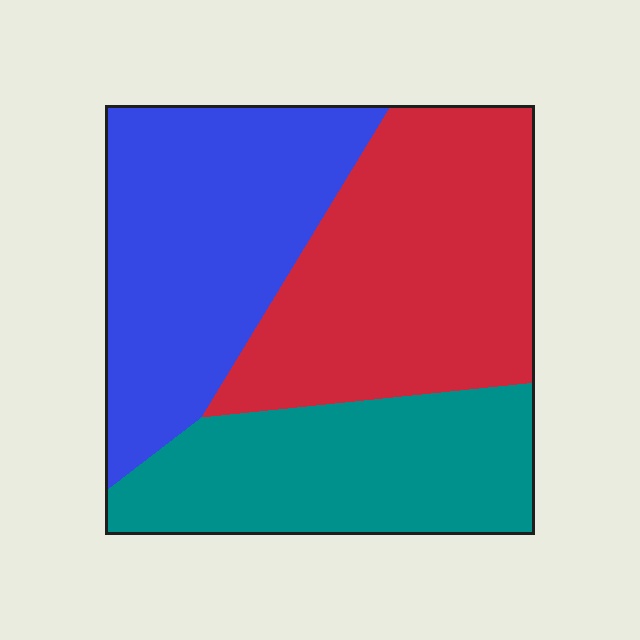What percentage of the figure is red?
Red takes up about three eighths (3/8) of the figure.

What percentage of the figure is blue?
Blue takes up about one third (1/3) of the figure.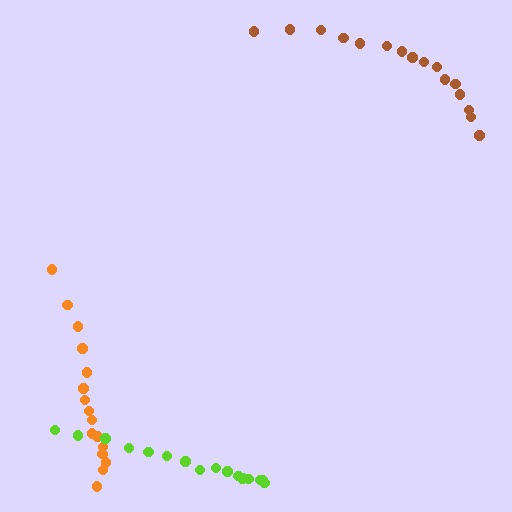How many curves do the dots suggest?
There are 3 distinct paths.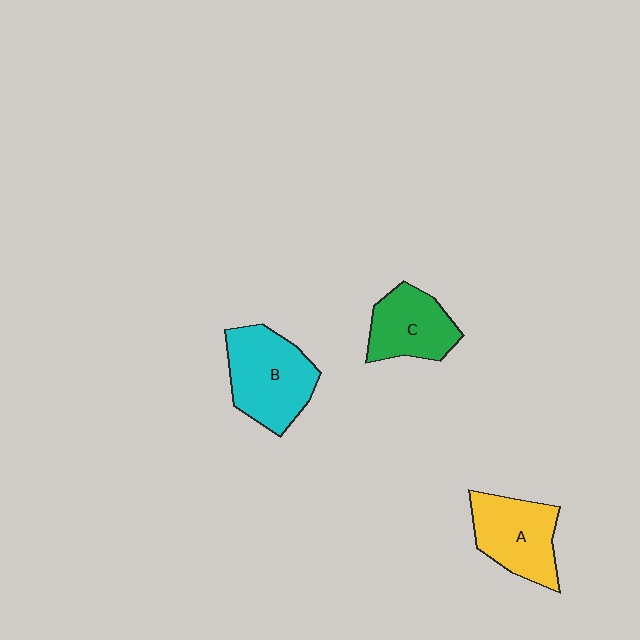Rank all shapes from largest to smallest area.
From largest to smallest: B (cyan), A (yellow), C (green).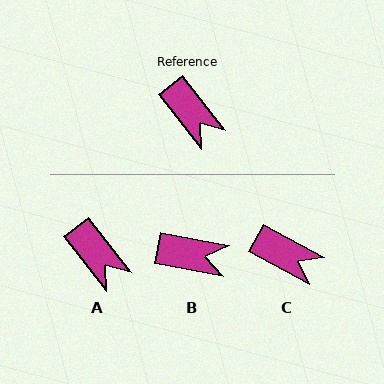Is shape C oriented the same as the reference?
No, it is off by about 24 degrees.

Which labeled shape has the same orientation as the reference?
A.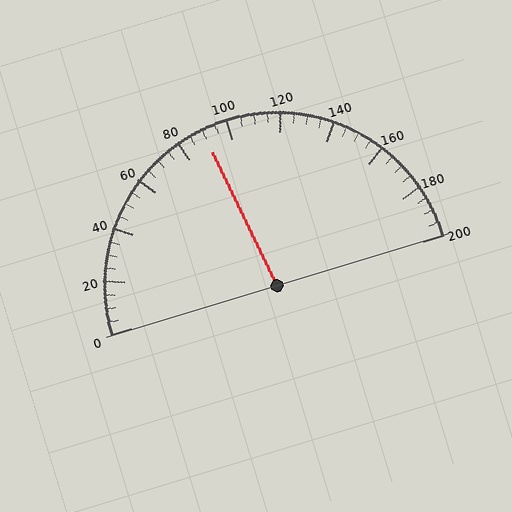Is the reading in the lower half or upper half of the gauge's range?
The reading is in the lower half of the range (0 to 200).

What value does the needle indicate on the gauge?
The needle indicates approximately 90.